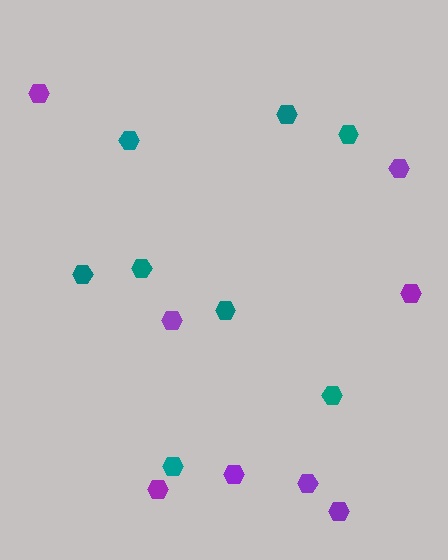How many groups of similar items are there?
There are 2 groups: one group of purple hexagons (8) and one group of teal hexagons (8).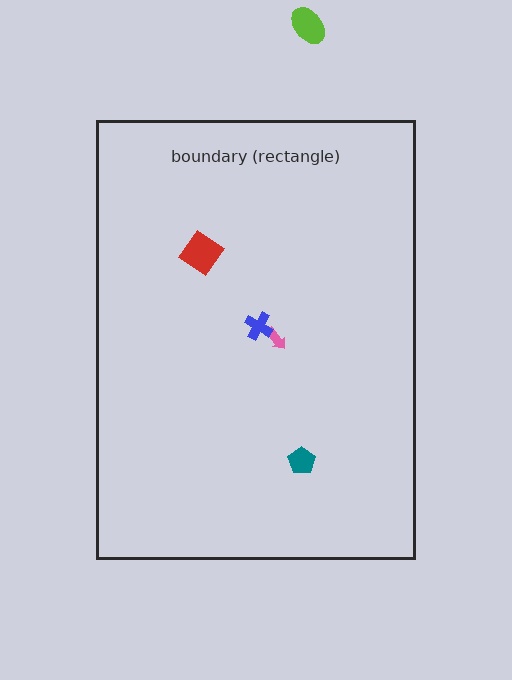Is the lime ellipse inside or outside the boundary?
Outside.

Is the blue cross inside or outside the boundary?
Inside.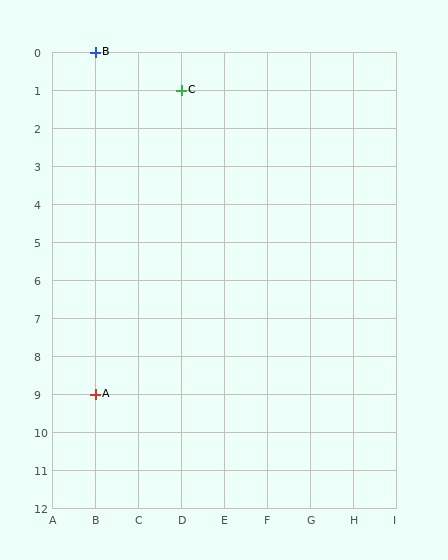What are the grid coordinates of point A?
Point A is at grid coordinates (B, 9).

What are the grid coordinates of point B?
Point B is at grid coordinates (B, 0).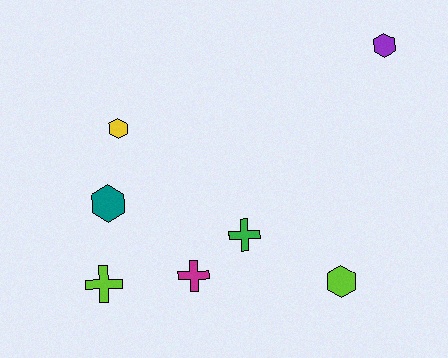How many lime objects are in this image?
There are 2 lime objects.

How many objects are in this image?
There are 7 objects.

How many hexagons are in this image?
There are 4 hexagons.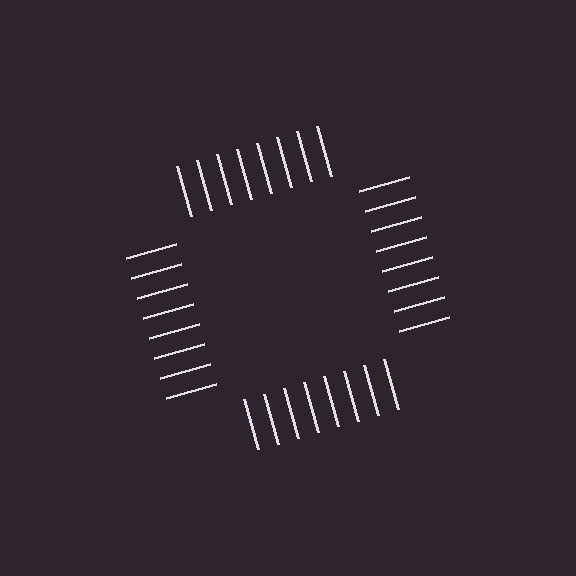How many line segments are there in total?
32 — 8 along each of the 4 edges.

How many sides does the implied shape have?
4 sides — the line-ends trace a square.